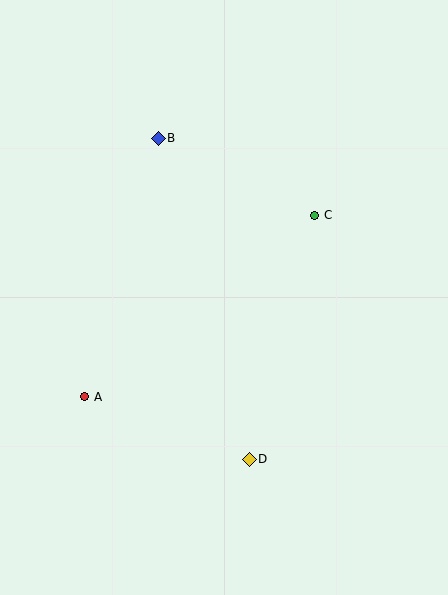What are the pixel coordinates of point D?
Point D is at (249, 459).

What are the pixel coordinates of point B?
Point B is at (158, 138).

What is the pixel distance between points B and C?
The distance between B and C is 174 pixels.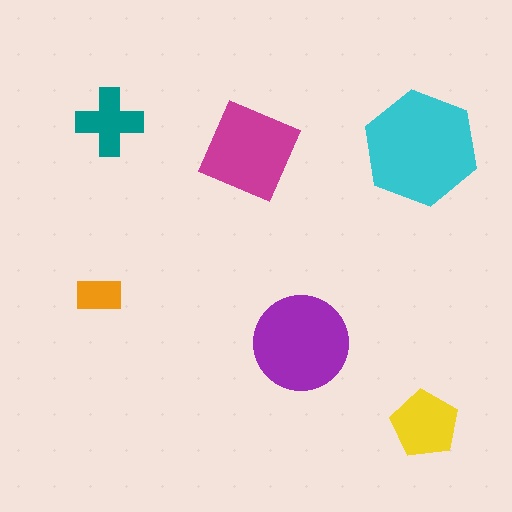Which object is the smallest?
The orange rectangle.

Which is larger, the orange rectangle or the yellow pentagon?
The yellow pentagon.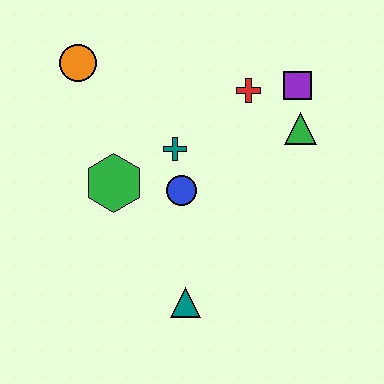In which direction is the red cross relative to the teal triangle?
The red cross is above the teal triangle.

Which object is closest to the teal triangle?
The blue circle is closest to the teal triangle.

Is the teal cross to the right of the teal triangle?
No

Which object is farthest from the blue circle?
The orange circle is farthest from the blue circle.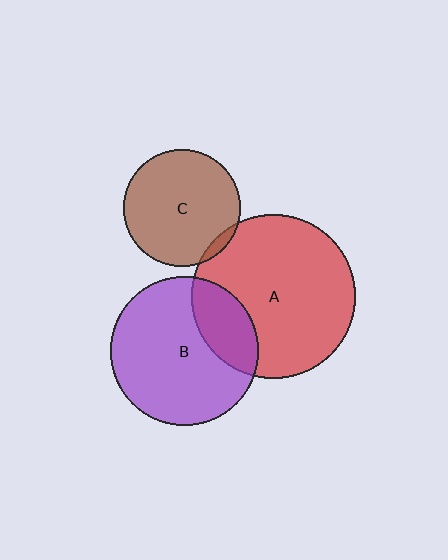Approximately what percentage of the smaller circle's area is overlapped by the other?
Approximately 25%.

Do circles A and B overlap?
Yes.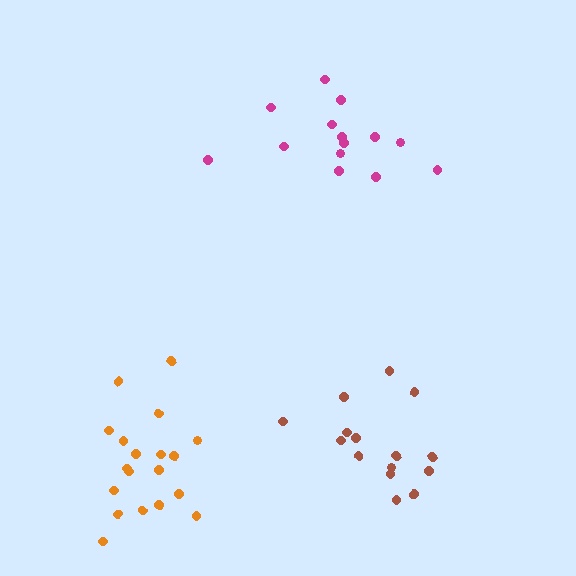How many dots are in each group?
Group 1: 15 dots, Group 2: 19 dots, Group 3: 14 dots (48 total).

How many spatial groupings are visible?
There are 3 spatial groupings.